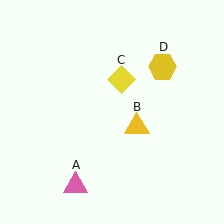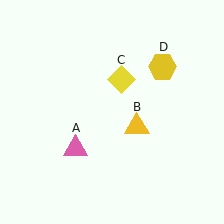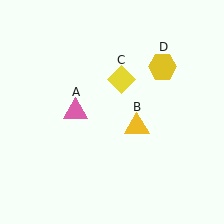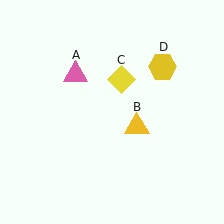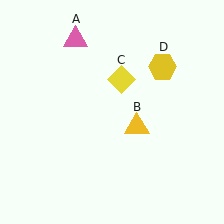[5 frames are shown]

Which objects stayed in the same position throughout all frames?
Yellow triangle (object B) and yellow diamond (object C) and yellow hexagon (object D) remained stationary.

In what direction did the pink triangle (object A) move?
The pink triangle (object A) moved up.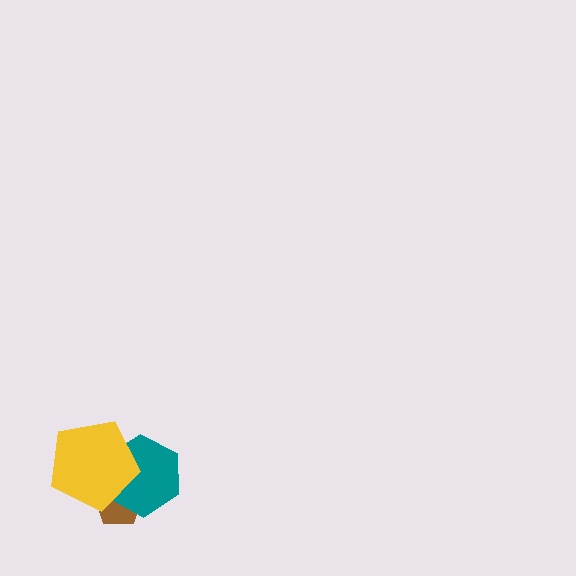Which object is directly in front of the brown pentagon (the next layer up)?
The teal hexagon is directly in front of the brown pentagon.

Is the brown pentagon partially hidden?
Yes, it is partially covered by another shape.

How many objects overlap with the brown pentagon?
2 objects overlap with the brown pentagon.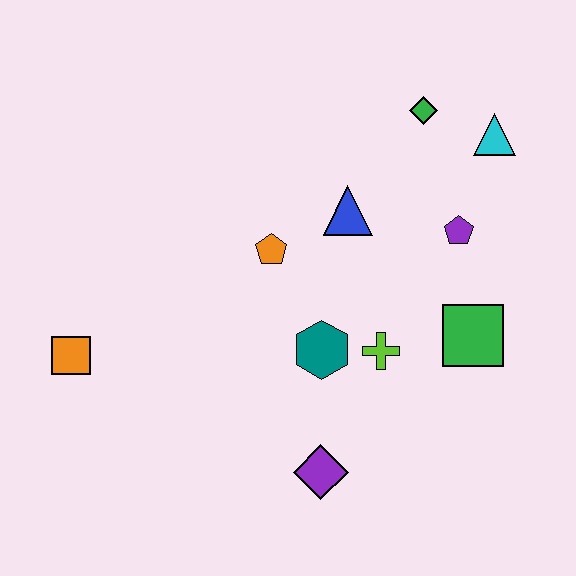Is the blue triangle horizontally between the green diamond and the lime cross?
No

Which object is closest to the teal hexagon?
The lime cross is closest to the teal hexagon.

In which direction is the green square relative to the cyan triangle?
The green square is below the cyan triangle.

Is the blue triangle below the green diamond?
Yes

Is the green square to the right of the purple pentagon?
Yes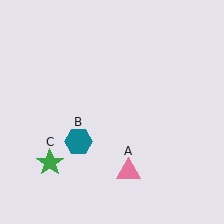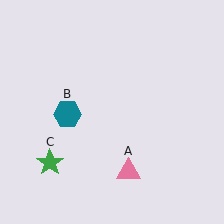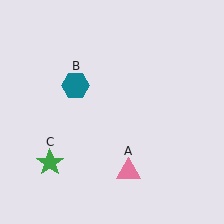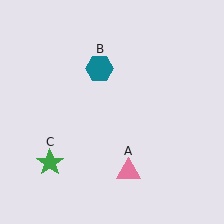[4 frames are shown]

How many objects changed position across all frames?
1 object changed position: teal hexagon (object B).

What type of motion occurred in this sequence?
The teal hexagon (object B) rotated clockwise around the center of the scene.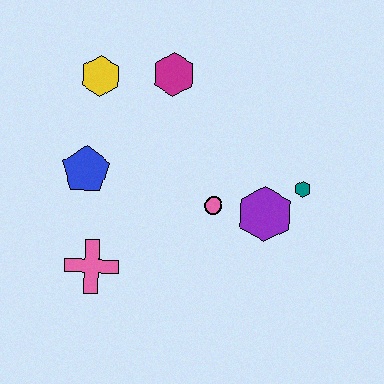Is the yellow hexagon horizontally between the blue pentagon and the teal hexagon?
Yes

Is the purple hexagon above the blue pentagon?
No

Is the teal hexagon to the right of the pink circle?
Yes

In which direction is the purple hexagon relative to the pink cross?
The purple hexagon is to the right of the pink cross.